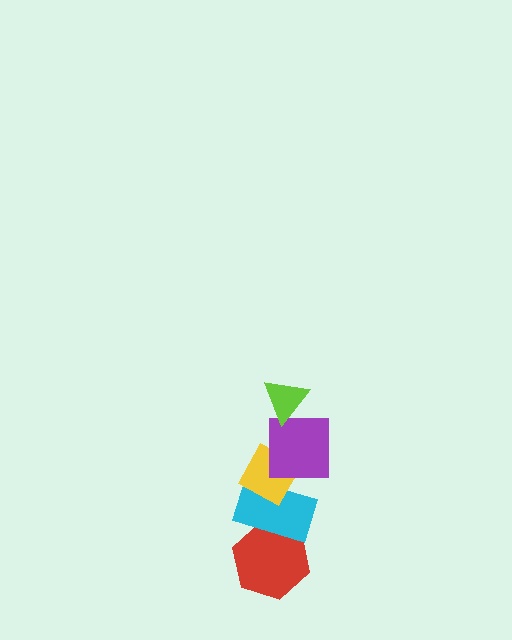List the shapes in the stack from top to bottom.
From top to bottom: the lime triangle, the purple square, the yellow diamond, the cyan rectangle, the red hexagon.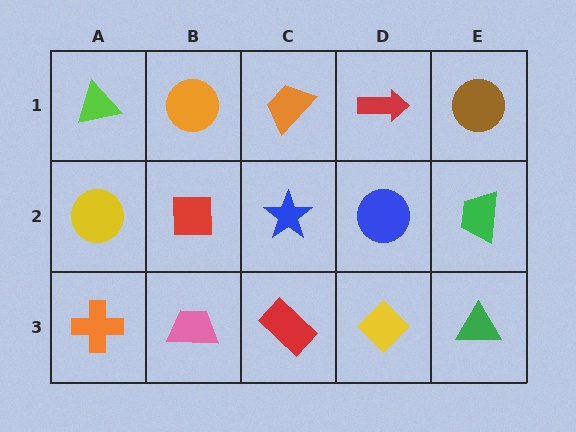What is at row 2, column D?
A blue circle.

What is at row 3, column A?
An orange cross.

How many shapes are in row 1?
5 shapes.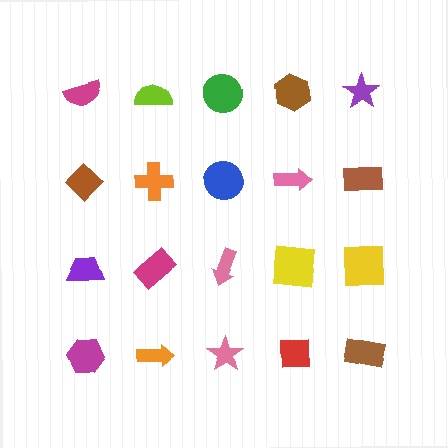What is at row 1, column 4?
A brown hexagon.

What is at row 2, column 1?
A brown diamond.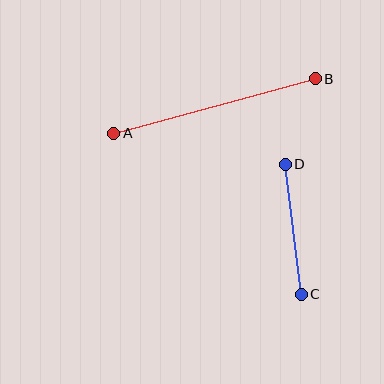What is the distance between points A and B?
The distance is approximately 209 pixels.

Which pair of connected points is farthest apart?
Points A and B are farthest apart.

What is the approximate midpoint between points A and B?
The midpoint is at approximately (214, 106) pixels.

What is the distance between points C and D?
The distance is approximately 131 pixels.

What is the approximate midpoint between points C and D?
The midpoint is at approximately (293, 229) pixels.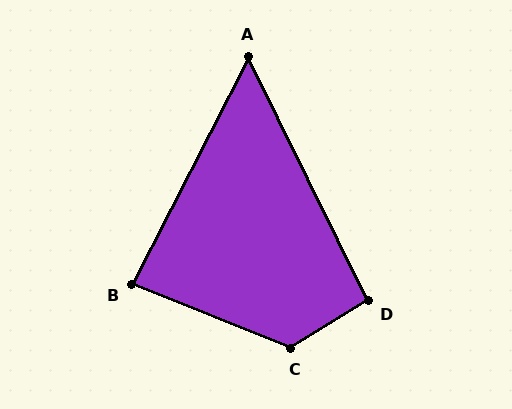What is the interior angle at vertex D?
Approximately 95 degrees (obtuse).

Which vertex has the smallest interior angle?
A, at approximately 54 degrees.